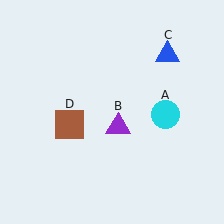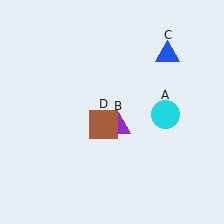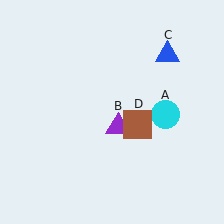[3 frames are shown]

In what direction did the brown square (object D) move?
The brown square (object D) moved right.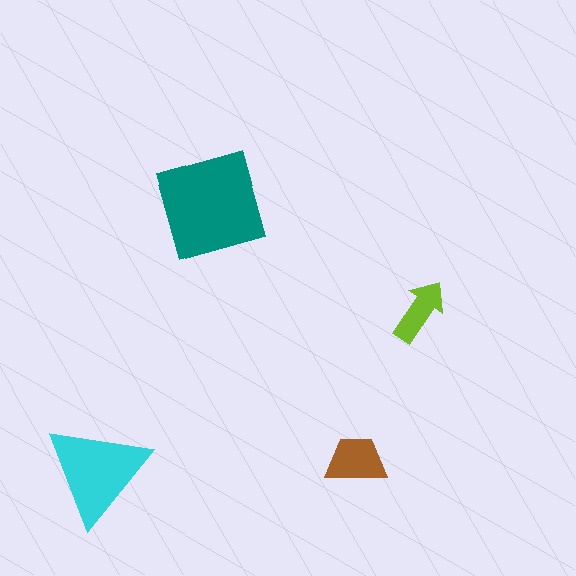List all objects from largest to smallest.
The teal diamond, the cyan triangle, the brown trapezoid, the lime arrow.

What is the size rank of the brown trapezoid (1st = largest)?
3rd.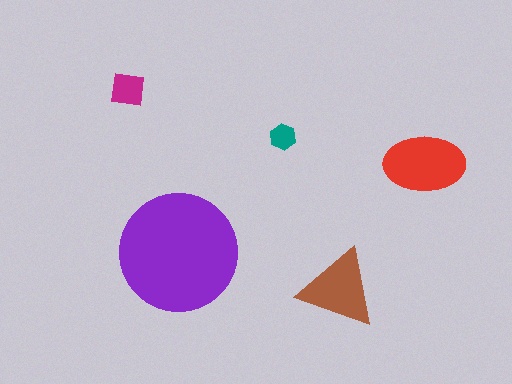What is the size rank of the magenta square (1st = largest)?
4th.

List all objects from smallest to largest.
The teal hexagon, the magenta square, the brown triangle, the red ellipse, the purple circle.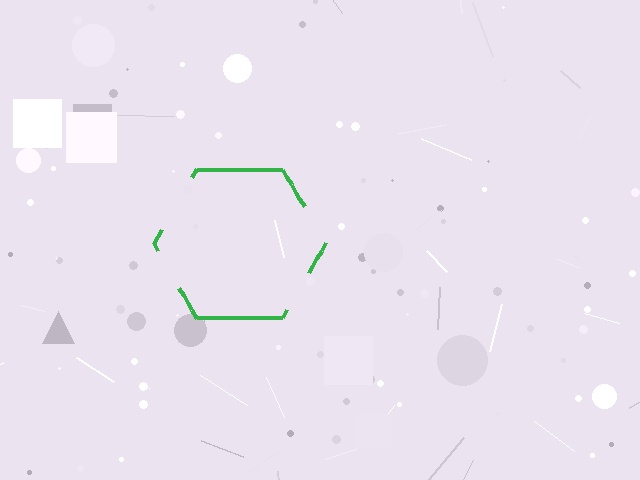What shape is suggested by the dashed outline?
The dashed outline suggests a hexagon.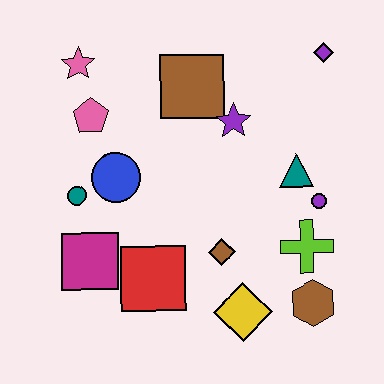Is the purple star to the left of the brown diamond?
No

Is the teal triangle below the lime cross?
No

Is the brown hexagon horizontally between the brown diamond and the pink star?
No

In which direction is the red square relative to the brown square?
The red square is below the brown square.